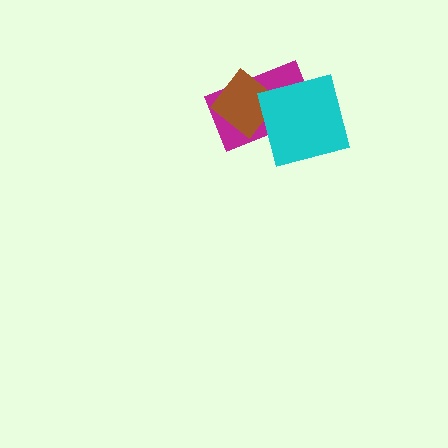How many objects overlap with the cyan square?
2 objects overlap with the cyan square.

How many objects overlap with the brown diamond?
2 objects overlap with the brown diamond.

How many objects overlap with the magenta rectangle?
2 objects overlap with the magenta rectangle.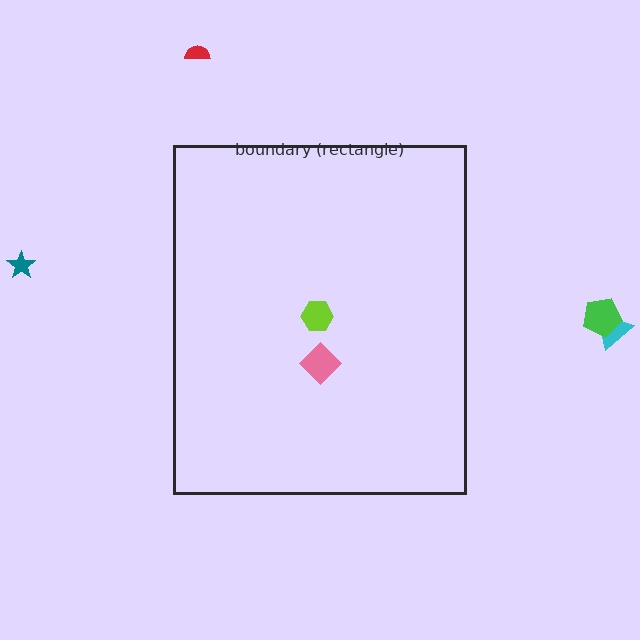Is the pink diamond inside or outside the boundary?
Inside.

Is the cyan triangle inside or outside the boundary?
Outside.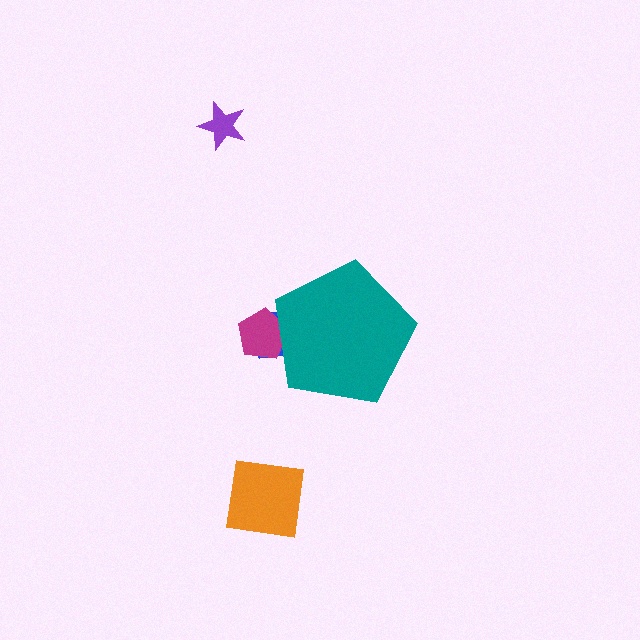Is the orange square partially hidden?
No, the orange square is fully visible.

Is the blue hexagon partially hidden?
Yes, the blue hexagon is partially hidden behind the teal pentagon.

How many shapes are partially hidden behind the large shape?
2 shapes are partially hidden.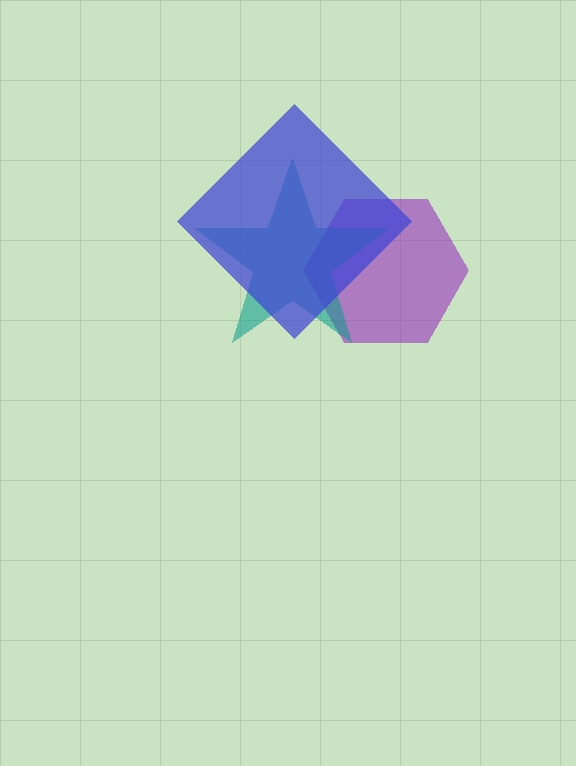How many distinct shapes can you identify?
There are 3 distinct shapes: a purple hexagon, a teal star, a blue diamond.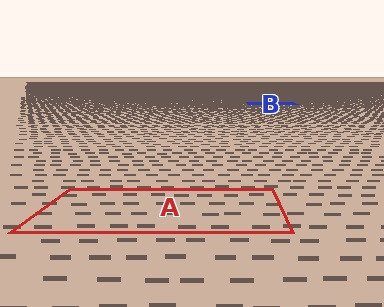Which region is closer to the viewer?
Region A is closer. The texture elements there are larger and more spread out.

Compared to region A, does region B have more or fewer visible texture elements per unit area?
Region B has more texture elements per unit area — they are packed more densely because it is farther away.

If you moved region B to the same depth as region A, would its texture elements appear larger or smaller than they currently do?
They would appear larger. At a closer depth, the same texture elements are projected at a bigger on-screen size.